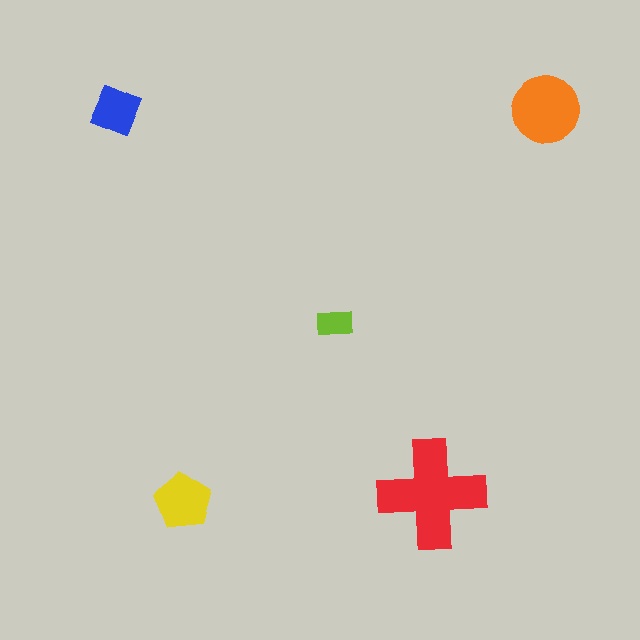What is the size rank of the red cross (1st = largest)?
1st.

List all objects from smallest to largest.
The lime rectangle, the blue diamond, the yellow pentagon, the orange circle, the red cross.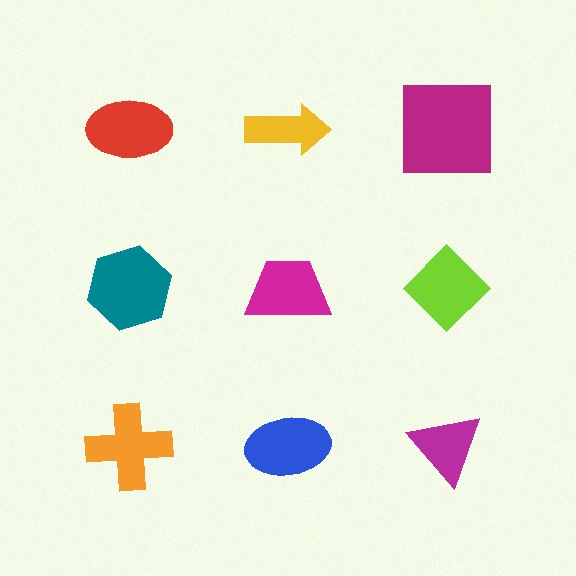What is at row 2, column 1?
A teal hexagon.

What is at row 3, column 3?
A magenta triangle.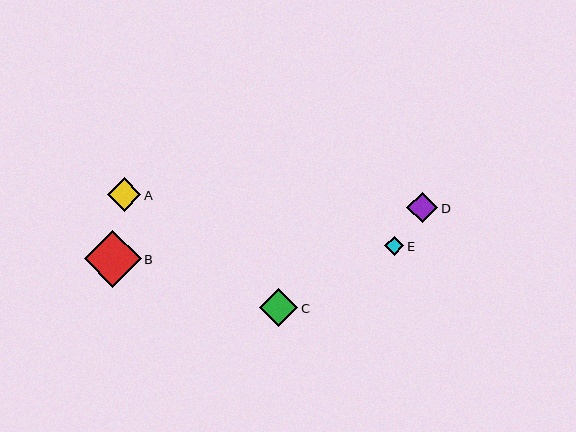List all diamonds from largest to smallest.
From largest to smallest: B, C, A, D, E.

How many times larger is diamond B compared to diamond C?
Diamond B is approximately 1.5 times the size of diamond C.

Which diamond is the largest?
Diamond B is the largest with a size of approximately 57 pixels.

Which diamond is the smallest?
Diamond E is the smallest with a size of approximately 19 pixels.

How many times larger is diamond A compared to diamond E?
Diamond A is approximately 1.7 times the size of diamond E.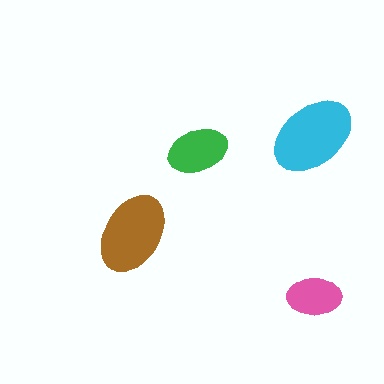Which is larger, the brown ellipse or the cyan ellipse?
The cyan one.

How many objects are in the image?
There are 4 objects in the image.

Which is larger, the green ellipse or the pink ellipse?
The green one.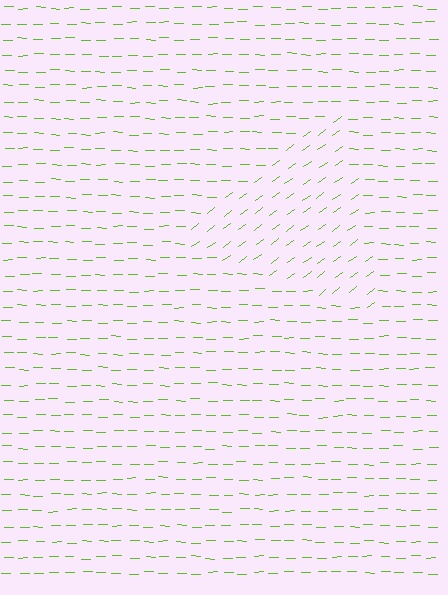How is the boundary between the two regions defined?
The boundary is defined purely by a change in line orientation (approximately 37 degrees difference). All lines are the same color and thickness.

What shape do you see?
I see a triangle.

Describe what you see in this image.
The image is filled with small lime line segments. A triangle region in the image has lines oriented differently from the surrounding lines, creating a visible texture boundary.